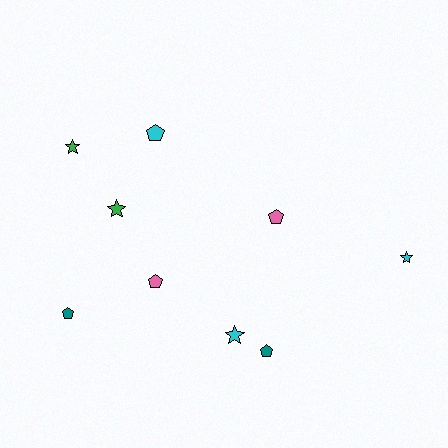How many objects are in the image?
There are 9 objects.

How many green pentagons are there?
There are no green pentagons.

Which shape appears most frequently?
Pentagon, with 5 objects.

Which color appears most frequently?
Cyan, with 3 objects.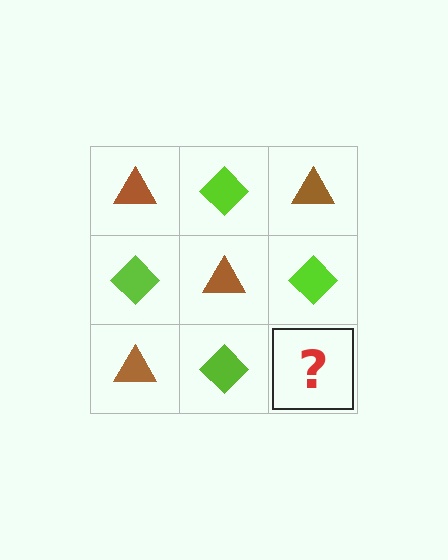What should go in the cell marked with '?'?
The missing cell should contain a brown triangle.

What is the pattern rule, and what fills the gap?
The rule is that it alternates brown triangle and lime diamond in a checkerboard pattern. The gap should be filled with a brown triangle.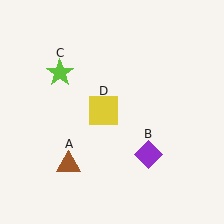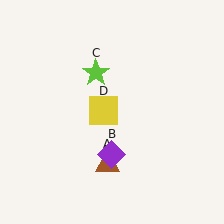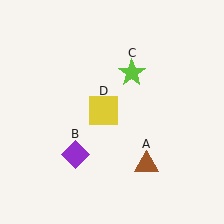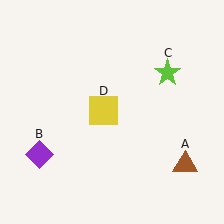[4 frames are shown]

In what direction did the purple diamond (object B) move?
The purple diamond (object B) moved left.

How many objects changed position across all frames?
3 objects changed position: brown triangle (object A), purple diamond (object B), lime star (object C).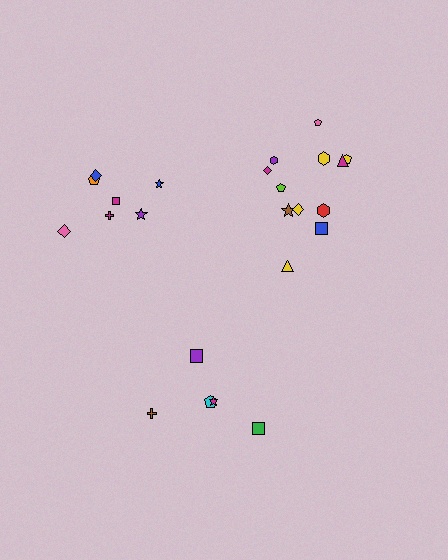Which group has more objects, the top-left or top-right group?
The top-right group.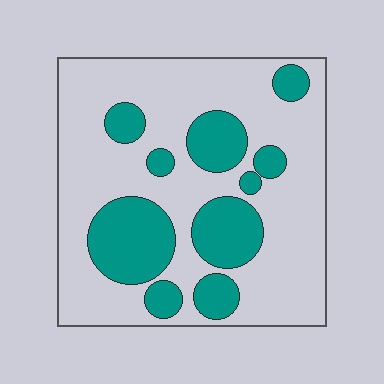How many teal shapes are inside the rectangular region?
10.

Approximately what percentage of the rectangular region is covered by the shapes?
Approximately 30%.